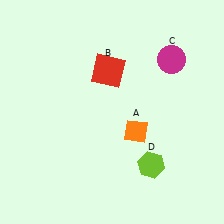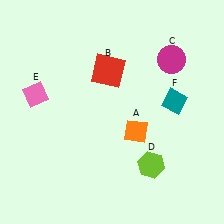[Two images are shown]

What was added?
A pink diamond (E), a teal diamond (F) were added in Image 2.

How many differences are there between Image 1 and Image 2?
There are 2 differences between the two images.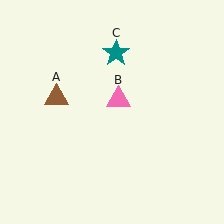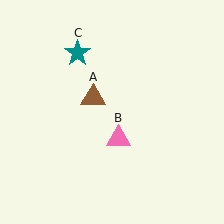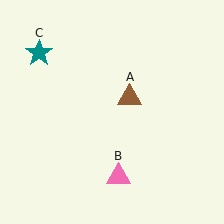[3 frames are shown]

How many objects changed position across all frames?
3 objects changed position: brown triangle (object A), pink triangle (object B), teal star (object C).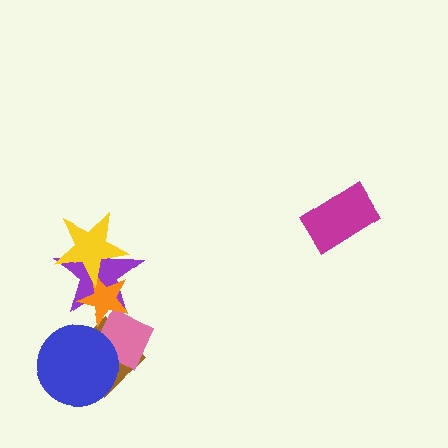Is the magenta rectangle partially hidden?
No, no other shape covers it.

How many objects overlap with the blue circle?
2 objects overlap with the blue circle.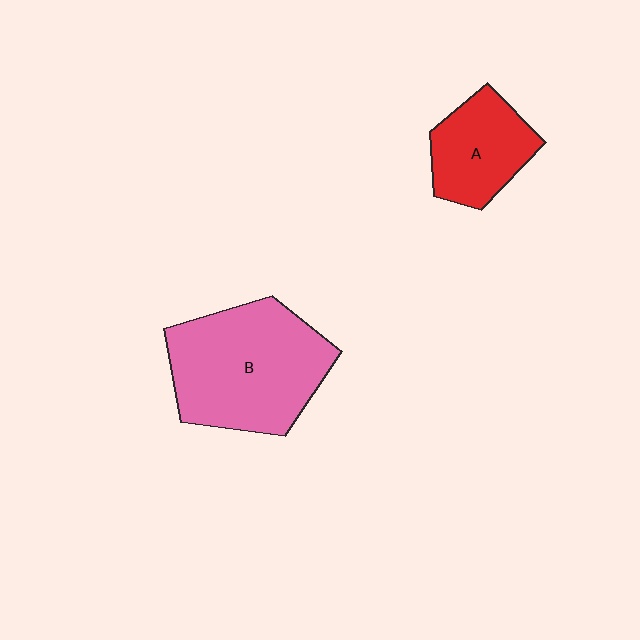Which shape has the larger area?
Shape B (pink).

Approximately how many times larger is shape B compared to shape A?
Approximately 1.9 times.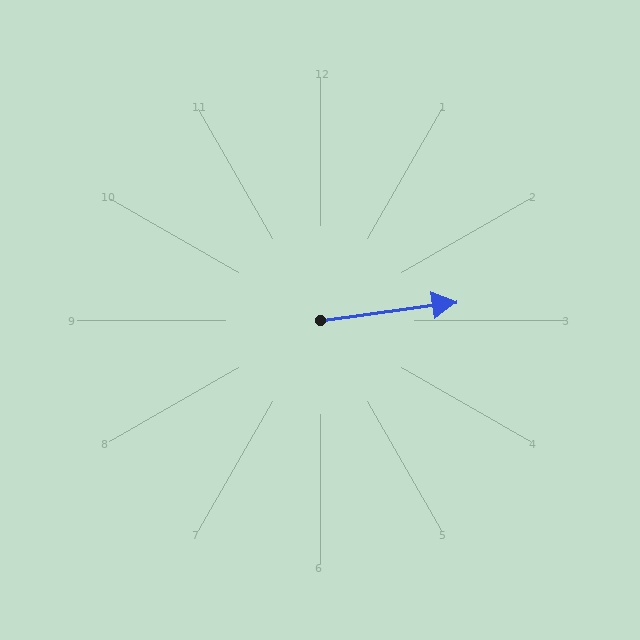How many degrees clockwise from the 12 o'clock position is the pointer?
Approximately 83 degrees.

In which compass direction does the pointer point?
East.